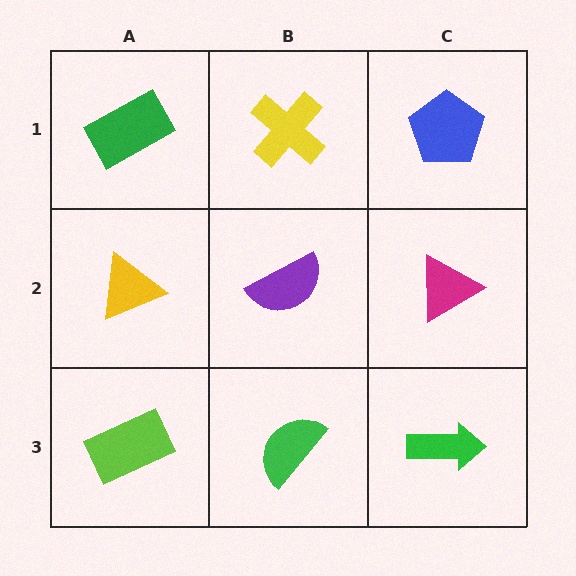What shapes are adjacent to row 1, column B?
A purple semicircle (row 2, column B), a green rectangle (row 1, column A), a blue pentagon (row 1, column C).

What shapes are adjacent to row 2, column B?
A yellow cross (row 1, column B), a green semicircle (row 3, column B), a yellow triangle (row 2, column A), a magenta triangle (row 2, column C).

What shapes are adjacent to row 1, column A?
A yellow triangle (row 2, column A), a yellow cross (row 1, column B).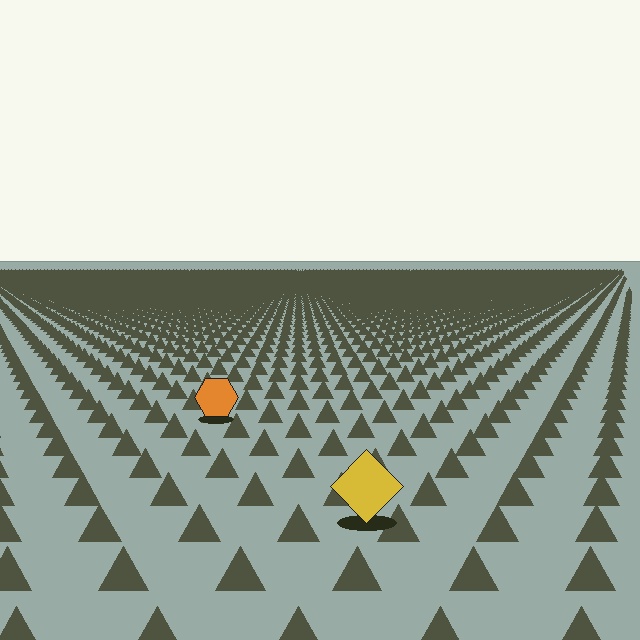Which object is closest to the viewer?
The yellow diamond is closest. The texture marks near it are larger and more spread out.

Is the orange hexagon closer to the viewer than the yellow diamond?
No. The yellow diamond is closer — you can tell from the texture gradient: the ground texture is coarser near it.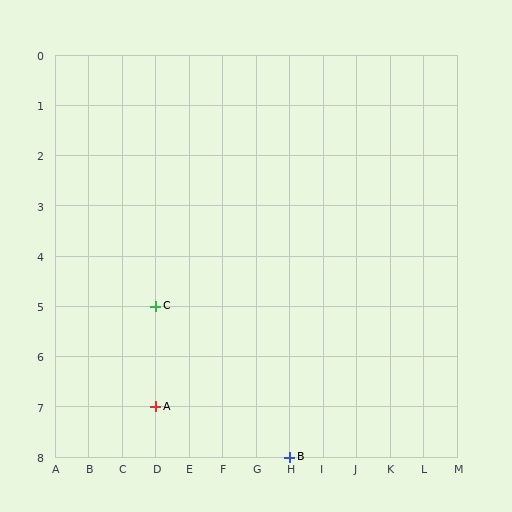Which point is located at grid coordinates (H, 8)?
Point B is at (H, 8).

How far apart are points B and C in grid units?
Points B and C are 4 columns and 3 rows apart (about 5.0 grid units diagonally).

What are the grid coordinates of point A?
Point A is at grid coordinates (D, 7).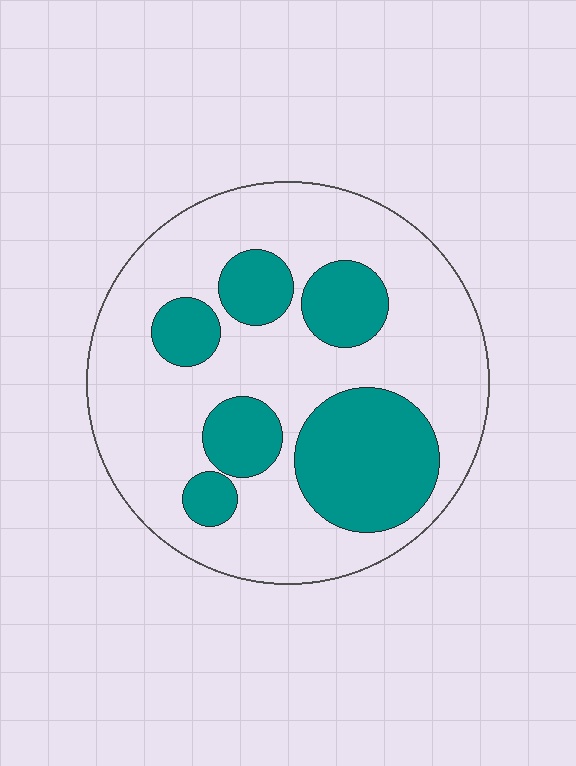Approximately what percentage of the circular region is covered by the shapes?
Approximately 30%.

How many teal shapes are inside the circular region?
6.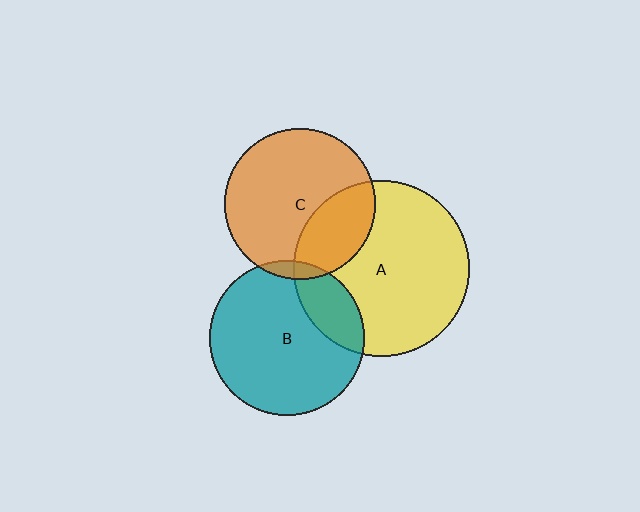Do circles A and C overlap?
Yes.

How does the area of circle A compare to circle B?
Approximately 1.3 times.